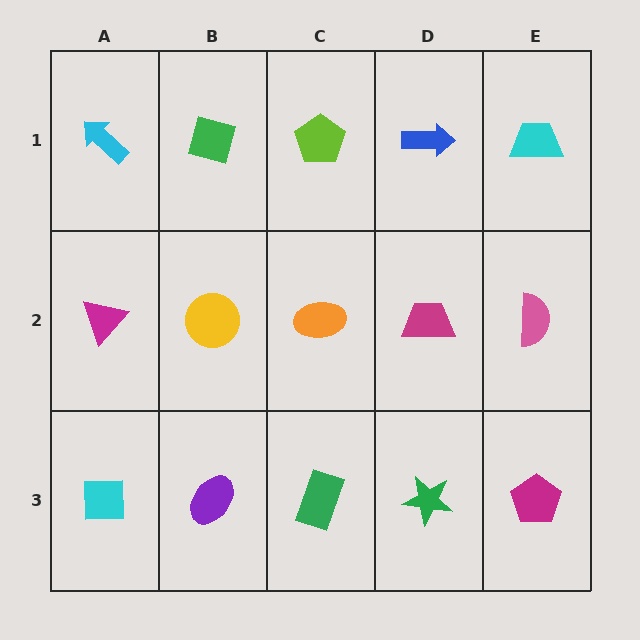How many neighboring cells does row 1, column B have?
3.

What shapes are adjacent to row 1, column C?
An orange ellipse (row 2, column C), a green square (row 1, column B), a blue arrow (row 1, column D).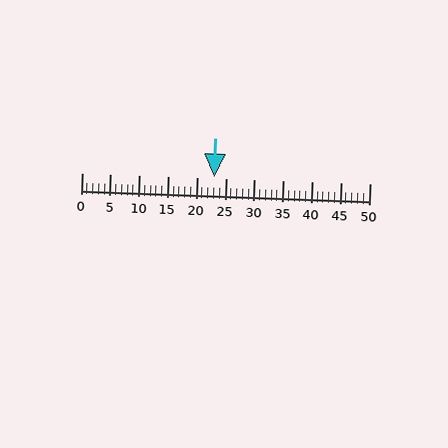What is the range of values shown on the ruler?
The ruler shows values from 0 to 50.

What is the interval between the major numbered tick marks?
The major tick marks are spaced 5 units apart.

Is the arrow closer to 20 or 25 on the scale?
The arrow is closer to 25.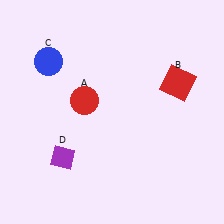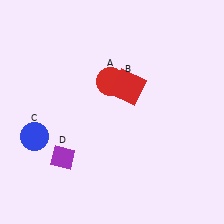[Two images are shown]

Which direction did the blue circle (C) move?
The blue circle (C) moved down.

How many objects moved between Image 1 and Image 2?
3 objects moved between the two images.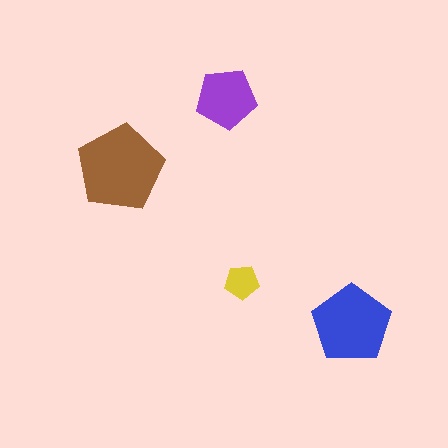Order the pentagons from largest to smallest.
the brown one, the blue one, the purple one, the yellow one.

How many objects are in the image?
There are 4 objects in the image.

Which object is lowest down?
The blue pentagon is bottommost.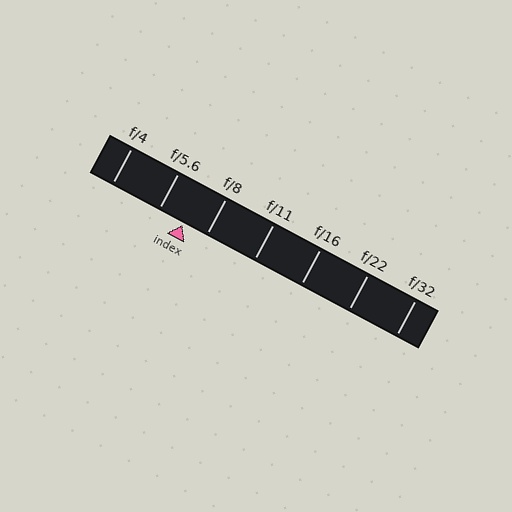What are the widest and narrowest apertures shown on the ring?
The widest aperture shown is f/4 and the narrowest is f/32.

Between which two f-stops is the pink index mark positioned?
The index mark is between f/5.6 and f/8.